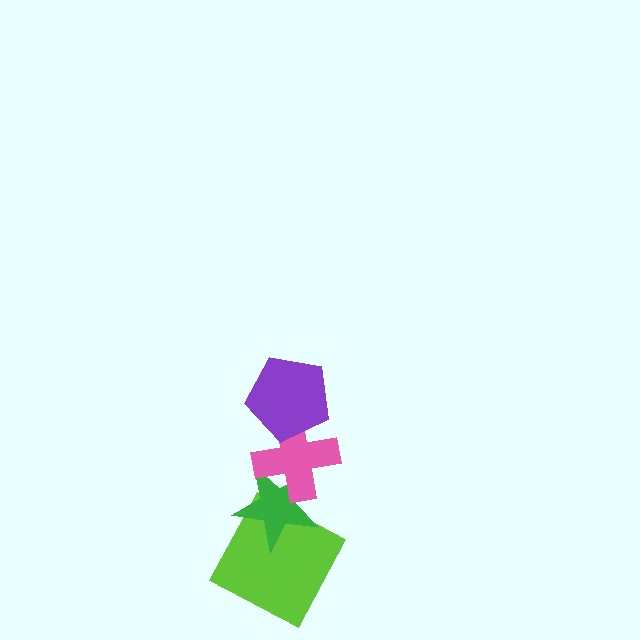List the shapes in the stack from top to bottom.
From top to bottom: the purple pentagon, the pink cross, the green star, the lime square.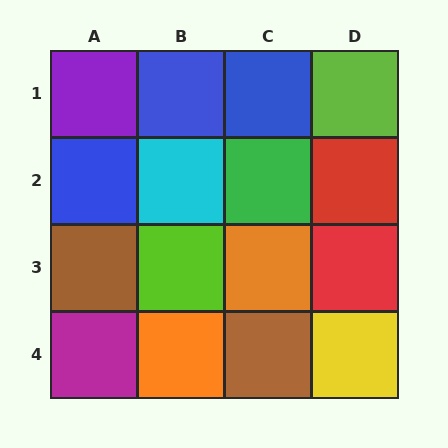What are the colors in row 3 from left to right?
Brown, lime, orange, red.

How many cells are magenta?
1 cell is magenta.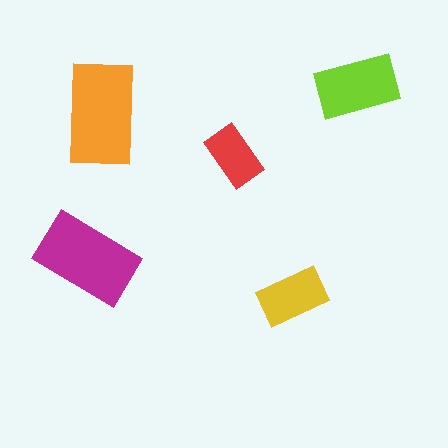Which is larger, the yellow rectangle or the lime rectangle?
The lime one.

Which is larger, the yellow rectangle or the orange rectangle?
The orange one.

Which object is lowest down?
The yellow rectangle is bottommost.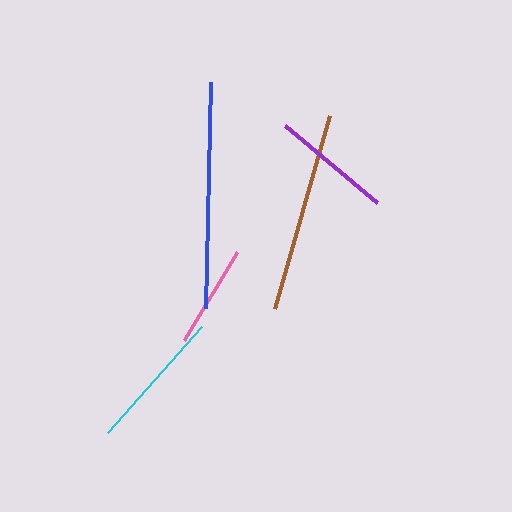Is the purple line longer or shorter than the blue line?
The blue line is longer than the purple line.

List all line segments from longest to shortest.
From longest to shortest: blue, brown, cyan, purple, pink.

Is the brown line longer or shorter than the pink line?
The brown line is longer than the pink line.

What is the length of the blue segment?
The blue segment is approximately 226 pixels long.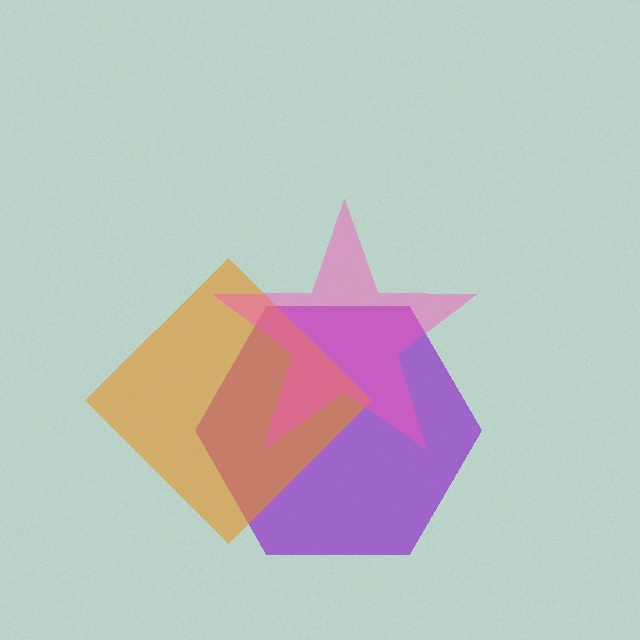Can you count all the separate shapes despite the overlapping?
Yes, there are 3 separate shapes.